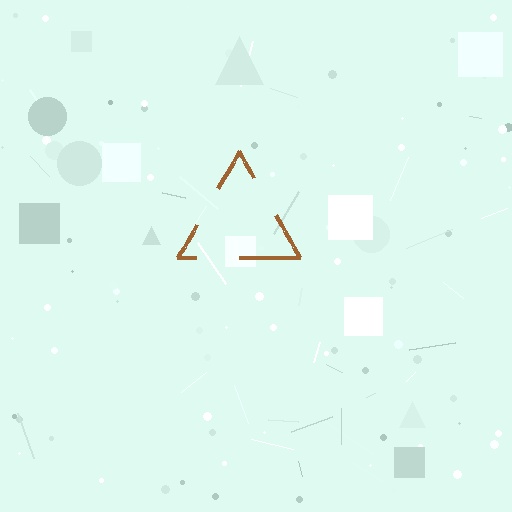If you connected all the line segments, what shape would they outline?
They would outline a triangle.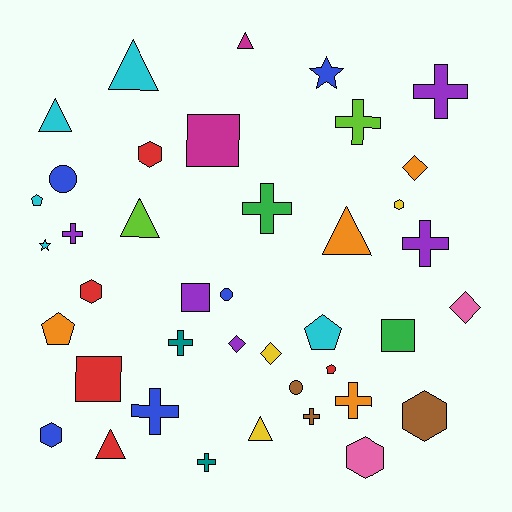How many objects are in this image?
There are 40 objects.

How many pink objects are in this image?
There are 2 pink objects.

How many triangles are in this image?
There are 7 triangles.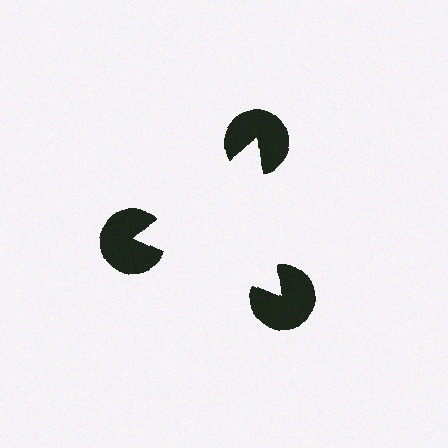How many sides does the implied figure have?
3 sides.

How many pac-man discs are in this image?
There are 3 — one at each vertex of the illusory triangle.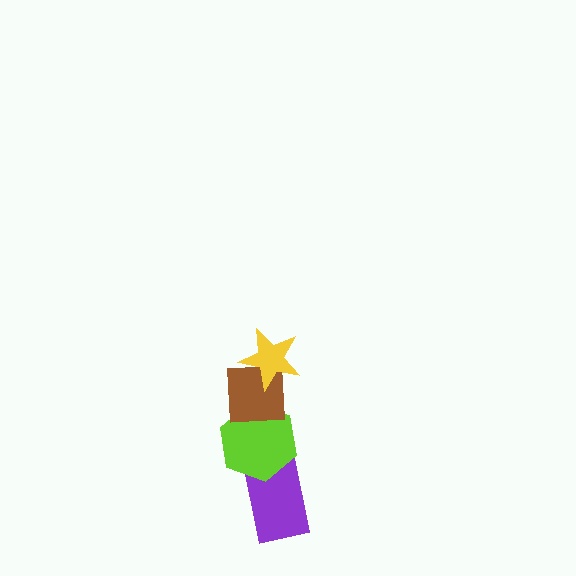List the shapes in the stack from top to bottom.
From top to bottom: the yellow star, the brown square, the lime hexagon, the purple rectangle.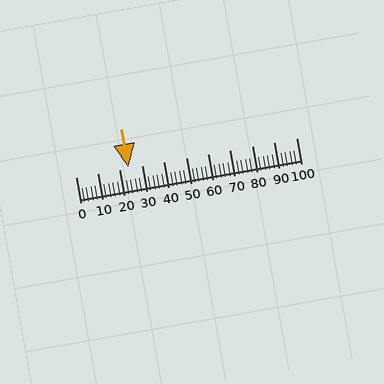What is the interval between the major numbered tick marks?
The major tick marks are spaced 10 units apart.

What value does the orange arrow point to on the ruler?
The orange arrow points to approximately 24.